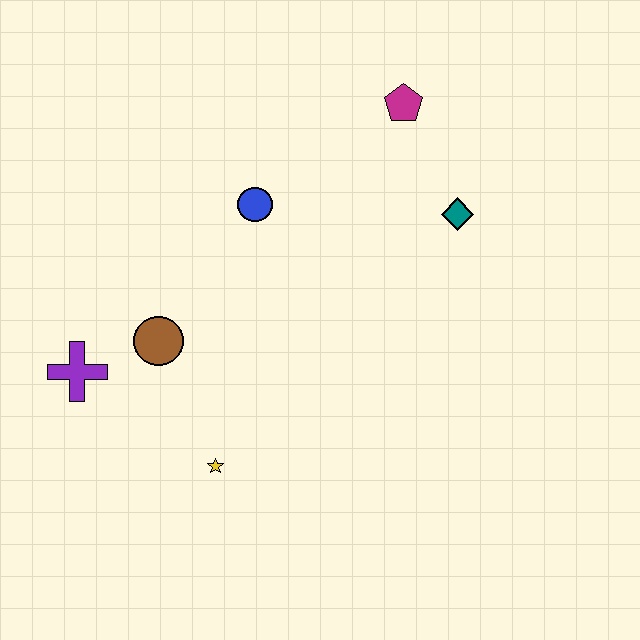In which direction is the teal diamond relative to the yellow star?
The teal diamond is above the yellow star.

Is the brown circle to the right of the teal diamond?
No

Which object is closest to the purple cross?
The brown circle is closest to the purple cross.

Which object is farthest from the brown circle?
The magenta pentagon is farthest from the brown circle.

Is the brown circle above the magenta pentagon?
No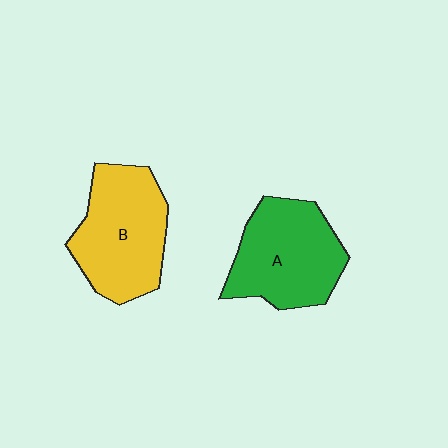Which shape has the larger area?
Shape B (yellow).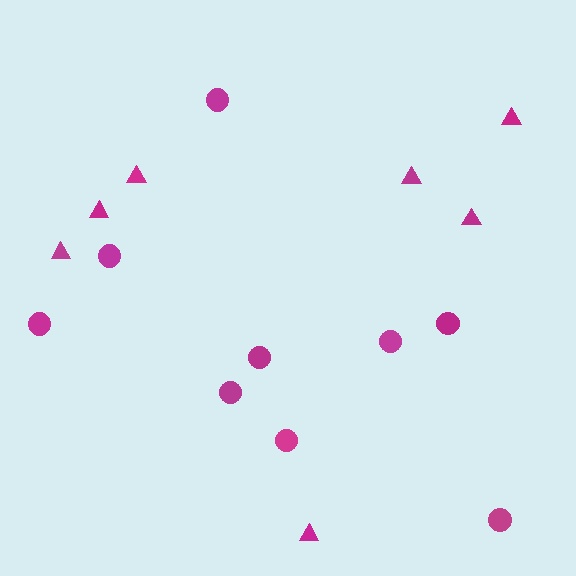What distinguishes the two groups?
There are 2 groups: one group of triangles (7) and one group of circles (9).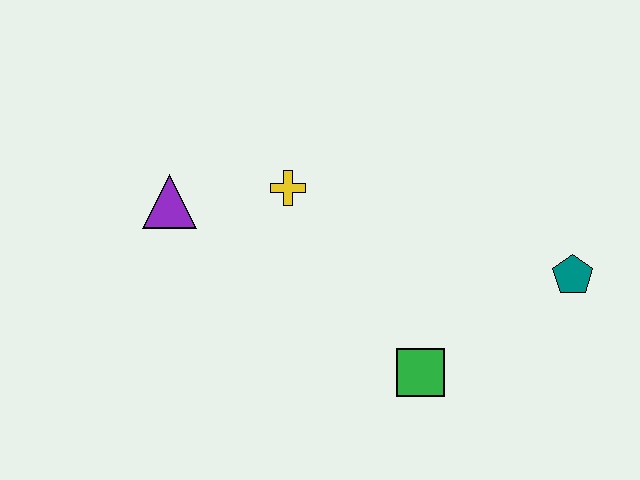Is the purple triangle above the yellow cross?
No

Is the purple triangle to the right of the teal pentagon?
No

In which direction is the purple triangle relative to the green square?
The purple triangle is to the left of the green square.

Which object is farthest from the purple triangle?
The teal pentagon is farthest from the purple triangle.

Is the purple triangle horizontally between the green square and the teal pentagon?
No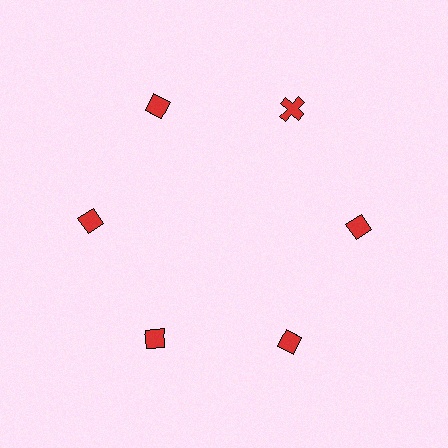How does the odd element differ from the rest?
It has a different shape: cross instead of diamond.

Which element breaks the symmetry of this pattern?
The red cross at roughly the 1 o'clock position breaks the symmetry. All other shapes are red diamonds.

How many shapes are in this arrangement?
There are 6 shapes arranged in a ring pattern.